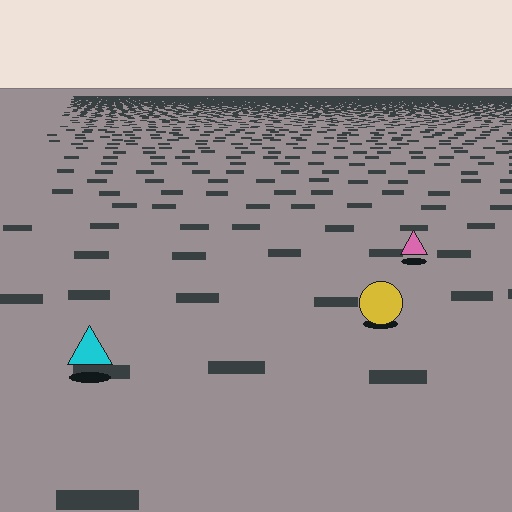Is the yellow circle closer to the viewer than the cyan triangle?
No. The cyan triangle is closer — you can tell from the texture gradient: the ground texture is coarser near it.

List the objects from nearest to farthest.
From nearest to farthest: the cyan triangle, the yellow circle, the pink triangle.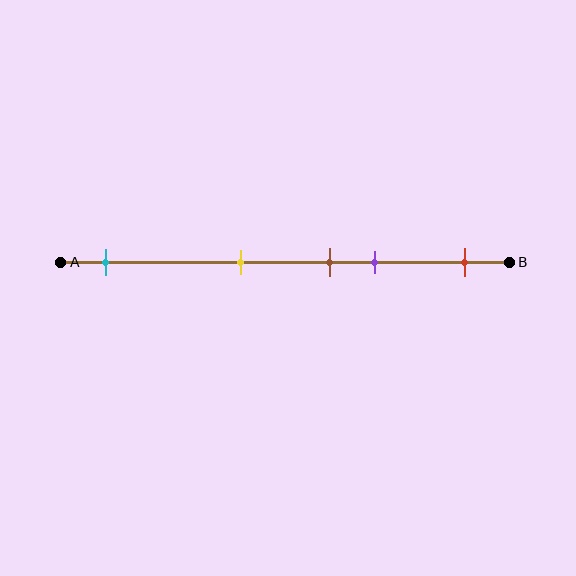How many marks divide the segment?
There are 5 marks dividing the segment.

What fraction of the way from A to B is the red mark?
The red mark is approximately 90% (0.9) of the way from A to B.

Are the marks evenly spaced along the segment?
No, the marks are not evenly spaced.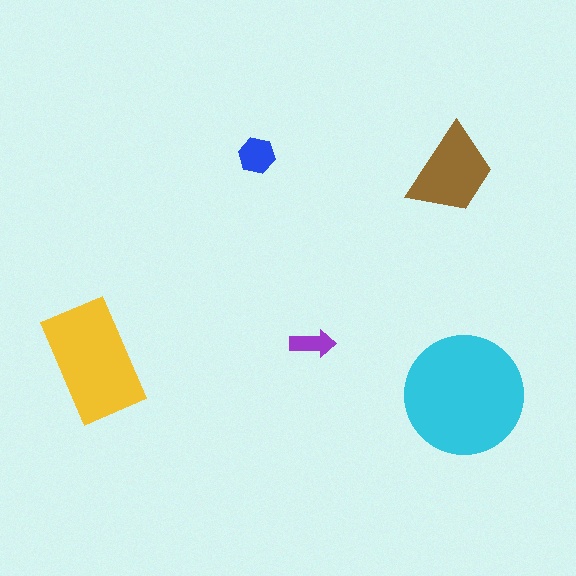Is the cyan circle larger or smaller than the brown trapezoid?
Larger.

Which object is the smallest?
The purple arrow.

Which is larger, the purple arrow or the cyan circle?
The cyan circle.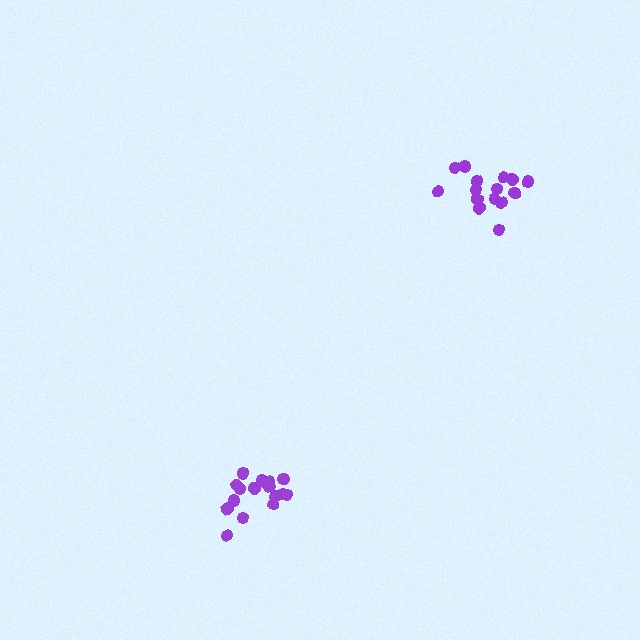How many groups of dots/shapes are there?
There are 2 groups.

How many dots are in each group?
Group 1: 15 dots, Group 2: 17 dots (32 total).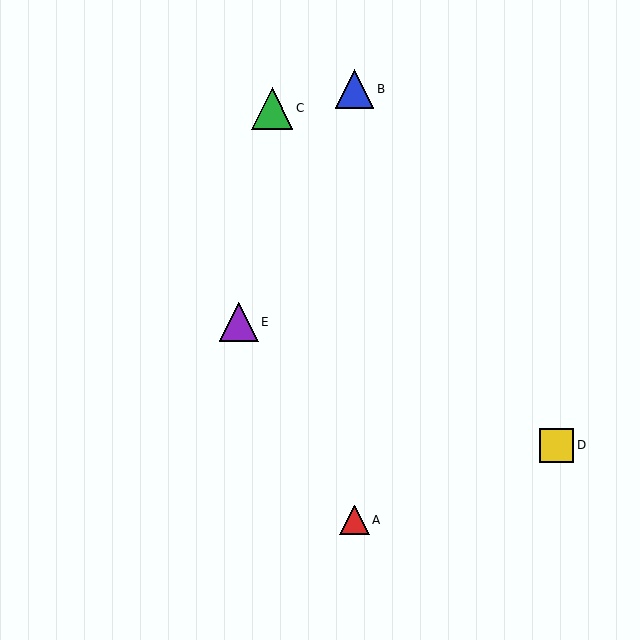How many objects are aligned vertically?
2 objects (A, B) are aligned vertically.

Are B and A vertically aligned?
Yes, both are at x≈354.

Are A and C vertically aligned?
No, A is at x≈354 and C is at x≈272.